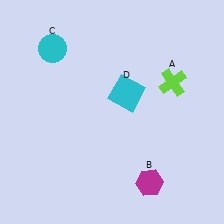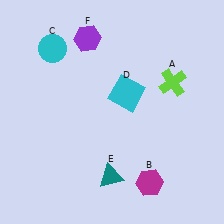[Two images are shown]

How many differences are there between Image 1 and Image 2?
There are 2 differences between the two images.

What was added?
A teal triangle (E), a purple hexagon (F) were added in Image 2.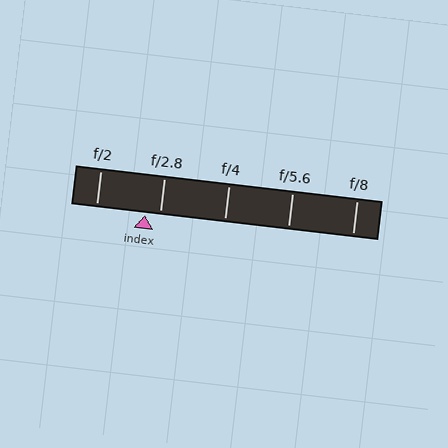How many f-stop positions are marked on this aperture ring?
There are 5 f-stop positions marked.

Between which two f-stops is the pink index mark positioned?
The index mark is between f/2 and f/2.8.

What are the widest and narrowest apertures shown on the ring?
The widest aperture shown is f/2 and the narrowest is f/8.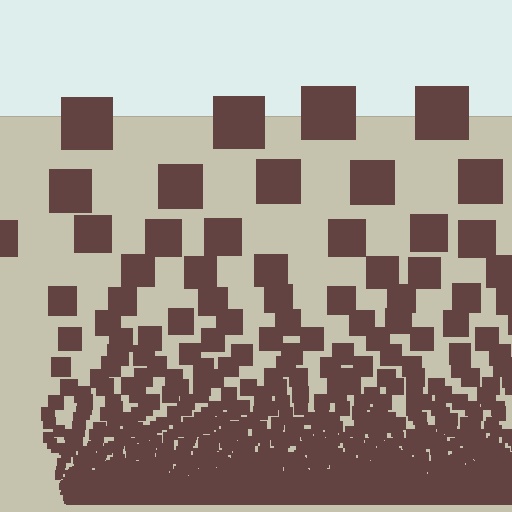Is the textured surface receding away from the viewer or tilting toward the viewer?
The surface appears to tilt toward the viewer. Texture elements get larger and sparser toward the top.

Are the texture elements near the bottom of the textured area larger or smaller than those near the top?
Smaller. The gradient is inverted — elements near the bottom are smaller and denser.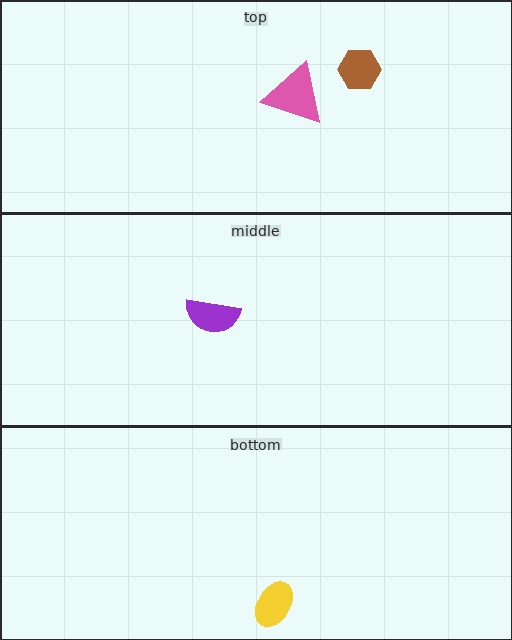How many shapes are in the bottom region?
1.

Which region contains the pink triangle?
The top region.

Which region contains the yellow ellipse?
The bottom region.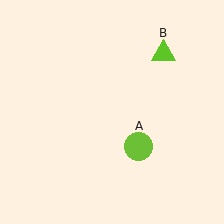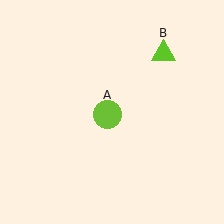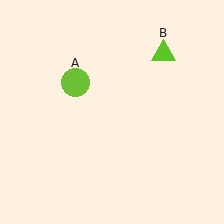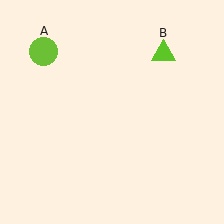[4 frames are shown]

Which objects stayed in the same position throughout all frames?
Lime triangle (object B) remained stationary.